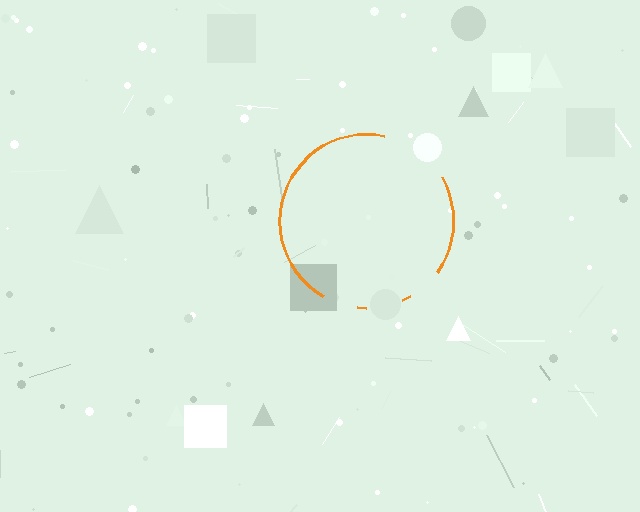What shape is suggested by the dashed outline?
The dashed outline suggests a circle.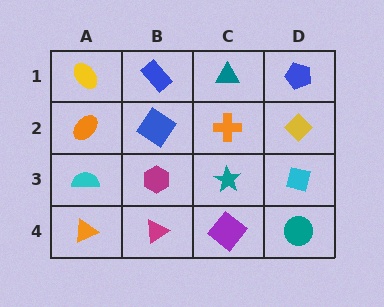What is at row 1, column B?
A blue rectangle.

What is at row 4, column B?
A magenta triangle.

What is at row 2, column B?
A blue diamond.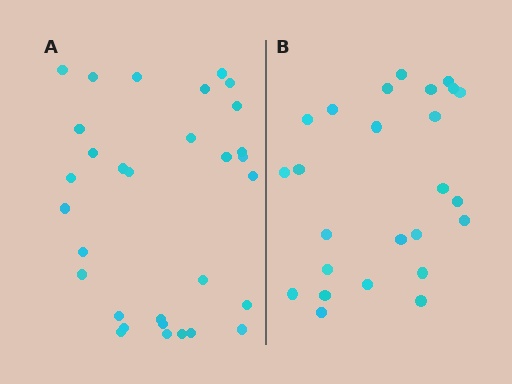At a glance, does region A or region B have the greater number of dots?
Region A (the left region) has more dots.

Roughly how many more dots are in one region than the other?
Region A has about 6 more dots than region B.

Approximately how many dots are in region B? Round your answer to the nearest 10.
About 20 dots. (The exact count is 25, which rounds to 20.)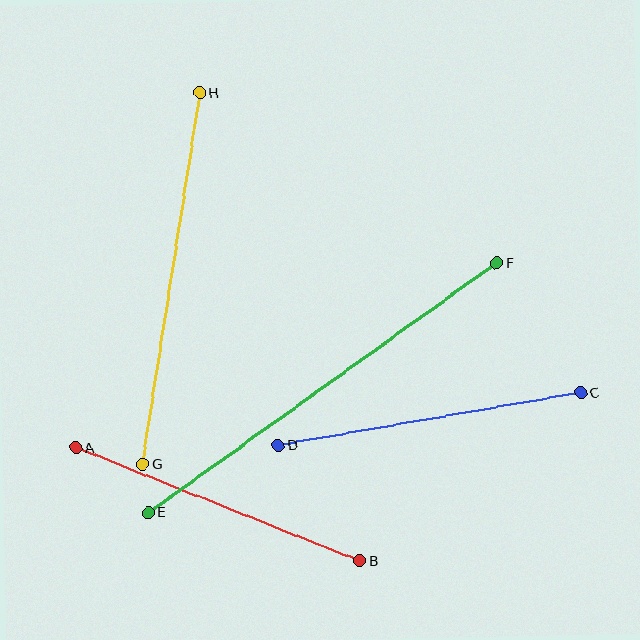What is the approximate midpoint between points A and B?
The midpoint is at approximately (218, 504) pixels.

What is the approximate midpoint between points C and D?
The midpoint is at approximately (430, 419) pixels.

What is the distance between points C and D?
The distance is approximately 307 pixels.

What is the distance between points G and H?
The distance is approximately 375 pixels.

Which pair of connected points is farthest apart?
Points E and F are farthest apart.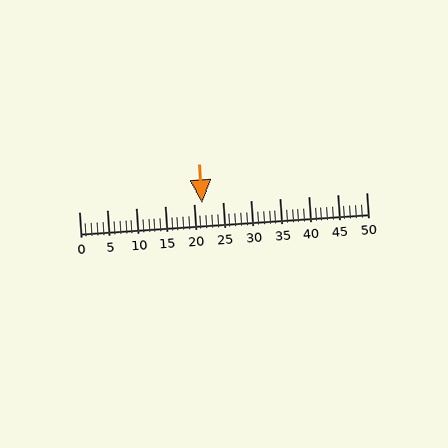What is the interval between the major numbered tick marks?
The major tick marks are spaced 5 units apart.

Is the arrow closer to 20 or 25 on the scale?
The arrow is closer to 20.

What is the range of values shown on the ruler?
The ruler shows values from 0 to 50.